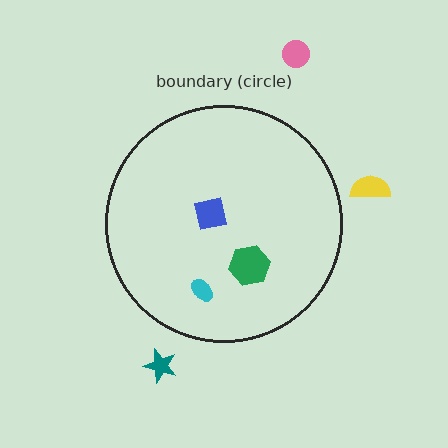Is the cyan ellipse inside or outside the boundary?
Inside.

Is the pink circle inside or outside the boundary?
Outside.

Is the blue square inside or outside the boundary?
Inside.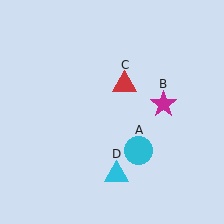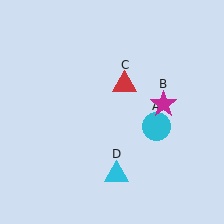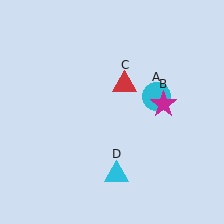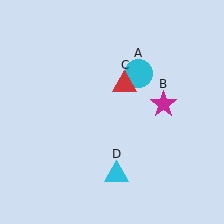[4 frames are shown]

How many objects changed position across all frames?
1 object changed position: cyan circle (object A).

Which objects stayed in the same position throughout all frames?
Magenta star (object B) and red triangle (object C) and cyan triangle (object D) remained stationary.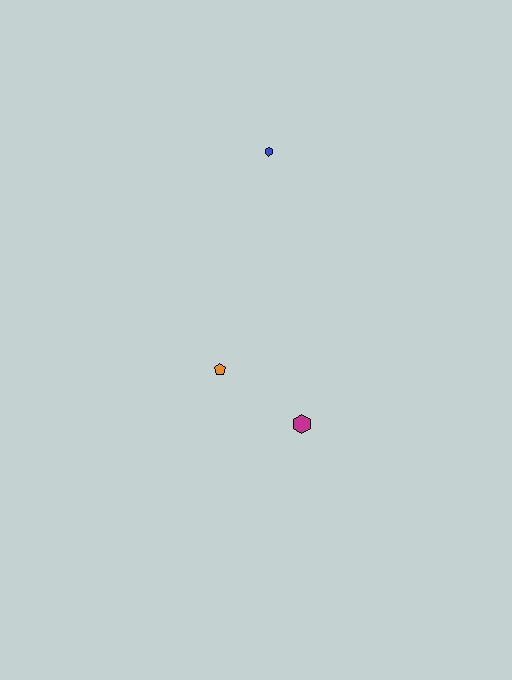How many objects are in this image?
There are 3 objects.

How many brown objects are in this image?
There are no brown objects.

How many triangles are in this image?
There are no triangles.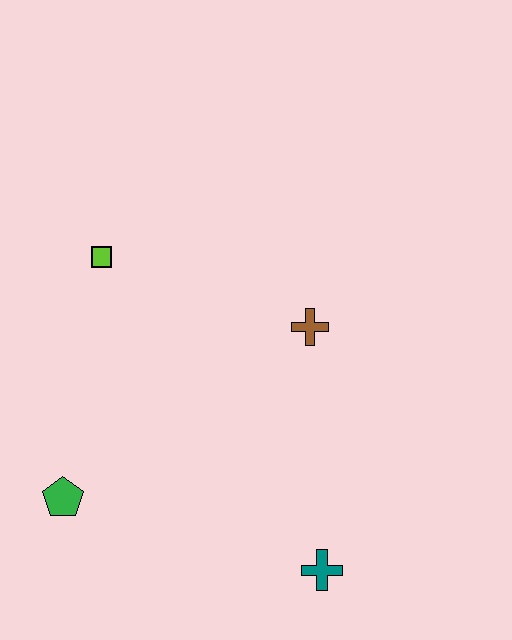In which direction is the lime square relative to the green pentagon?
The lime square is above the green pentagon.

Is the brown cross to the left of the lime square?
No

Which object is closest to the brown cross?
The lime square is closest to the brown cross.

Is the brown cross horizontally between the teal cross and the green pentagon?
Yes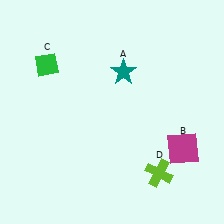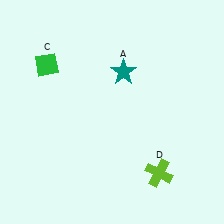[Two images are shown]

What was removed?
The magenta square (B) was removed in Image 2.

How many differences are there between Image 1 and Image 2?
There is 1 difference between the two images.